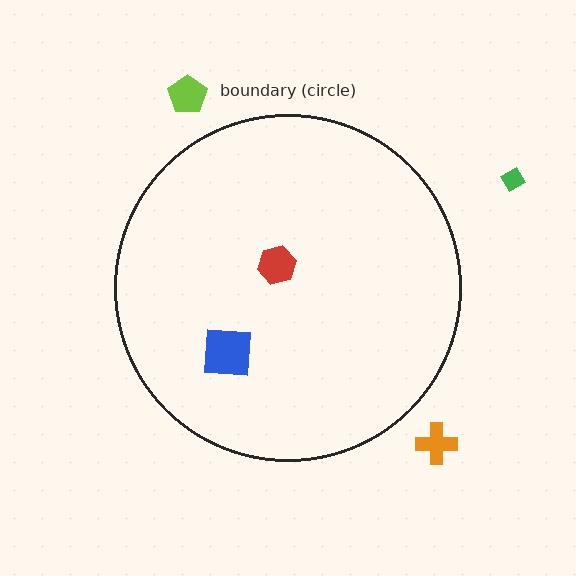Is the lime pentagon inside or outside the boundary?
Outside.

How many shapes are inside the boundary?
2 inside, 3 outside.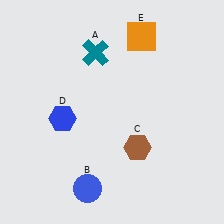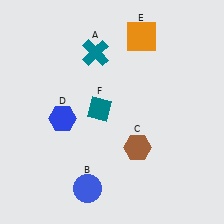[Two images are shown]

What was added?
A teal diamond (F) was added in Image 2.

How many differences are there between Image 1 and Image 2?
There is 1 difference between the two images.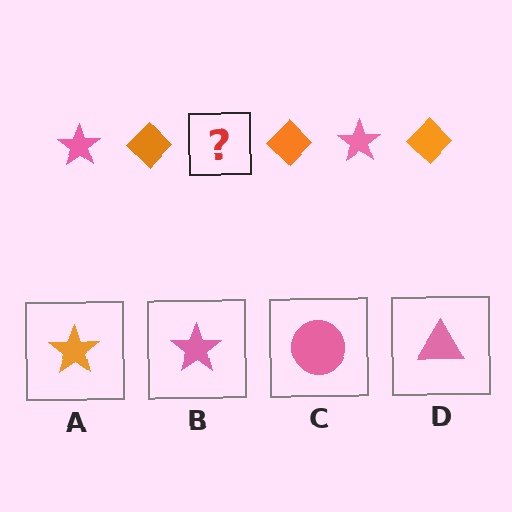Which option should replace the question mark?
Option B.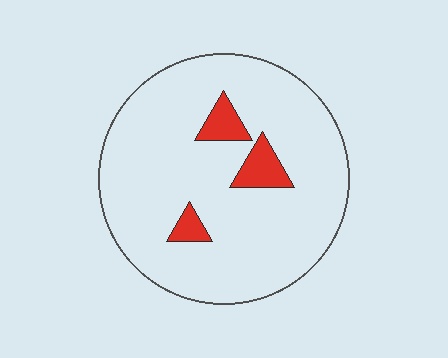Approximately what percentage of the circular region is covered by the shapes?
Approximately 10%.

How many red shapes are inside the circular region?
3.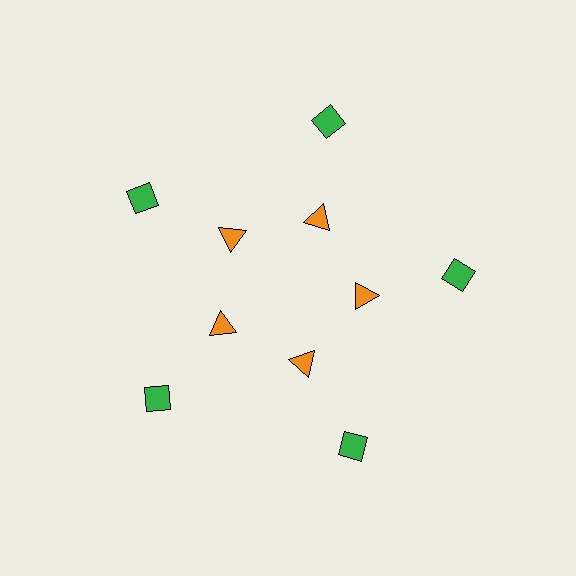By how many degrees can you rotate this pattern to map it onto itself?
The pattern maps onto itself every 72 degrees of rotation.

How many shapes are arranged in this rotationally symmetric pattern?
There are 10 shapes, arranged in 5 groups of 2.